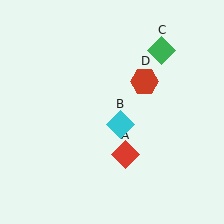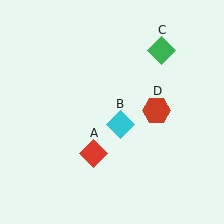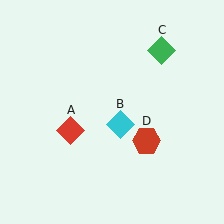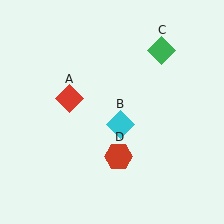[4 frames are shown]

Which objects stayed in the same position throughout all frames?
Cyan diamond (object B) and green diamond (object C) remained stationary.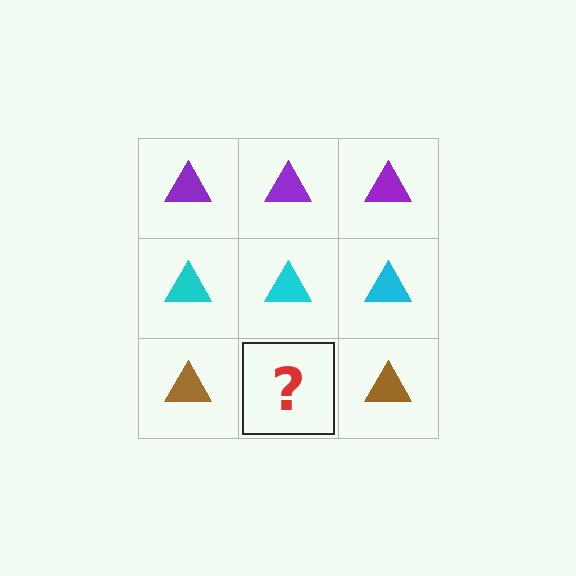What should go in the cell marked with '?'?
The missing cell should contain a brown triangle.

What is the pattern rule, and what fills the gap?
The rule is that each row has a consistent color. The gap should be filled with a brown triangle.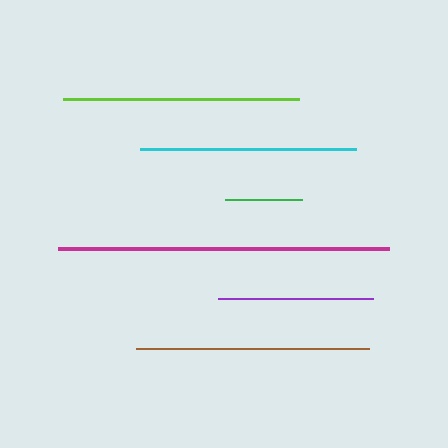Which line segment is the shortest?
The green line is the shortest at approximately 78 pixels.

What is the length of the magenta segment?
The magenta segment is approximately 331 pixels long.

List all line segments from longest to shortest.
From longest to shortest: magenta, lime, brown, cyan, purple, green.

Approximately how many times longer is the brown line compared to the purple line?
The brown line is approximately 1.5 times the length of the purple line.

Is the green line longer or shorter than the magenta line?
The magenta line is longer than the green line.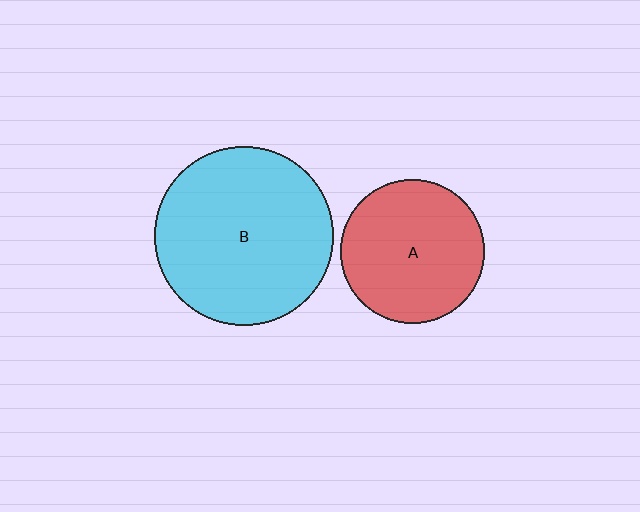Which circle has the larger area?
Circle B (cyan).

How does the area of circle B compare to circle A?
Approximately 1.5 times.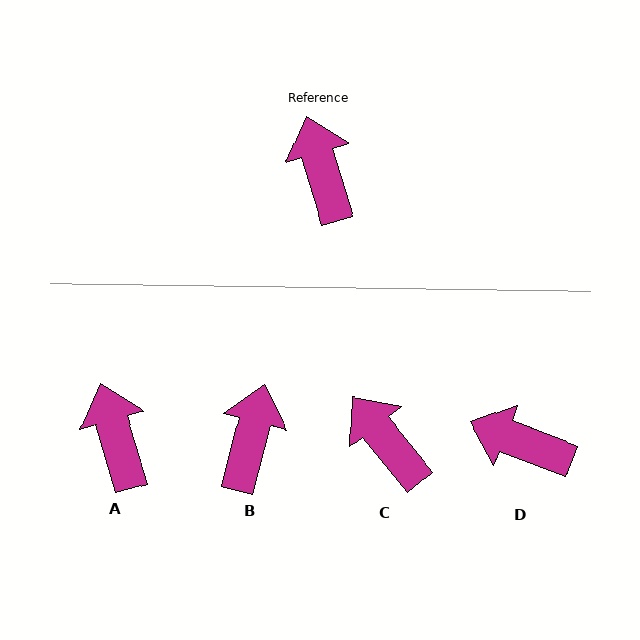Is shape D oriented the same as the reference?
No, it is off by about 52 degrees.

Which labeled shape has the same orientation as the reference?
A.